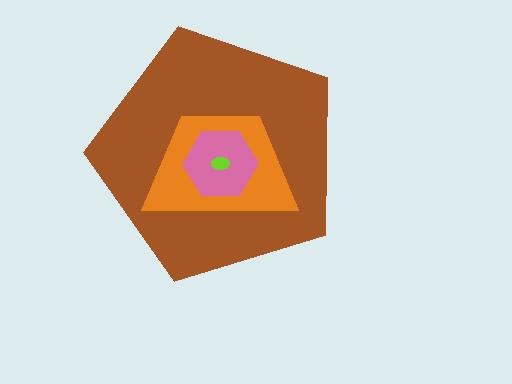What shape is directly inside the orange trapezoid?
The pink hexagon.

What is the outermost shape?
The brown pentagon.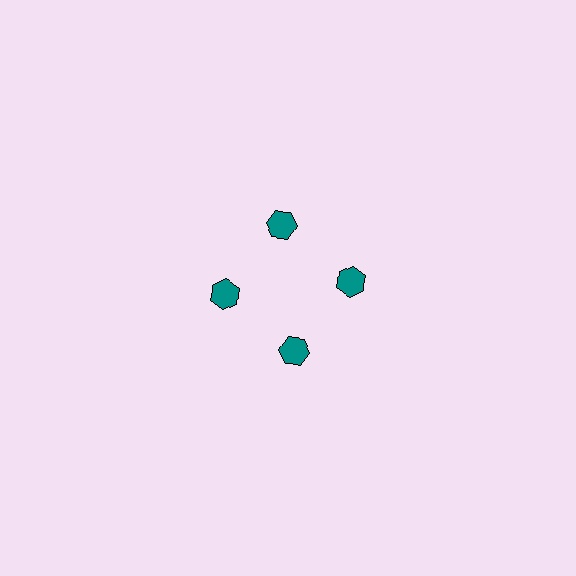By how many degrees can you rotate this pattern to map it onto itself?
The pattern maps onto itself every 90 degrees of rotation.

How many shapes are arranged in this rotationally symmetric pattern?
There are 4 shapes, arranged in 4 groups of 1.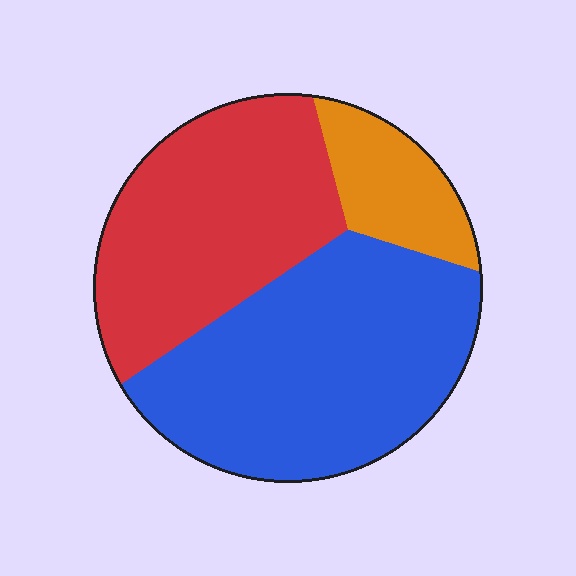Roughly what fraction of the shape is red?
Red takes up between a third and a half of the shape.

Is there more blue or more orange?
Blue.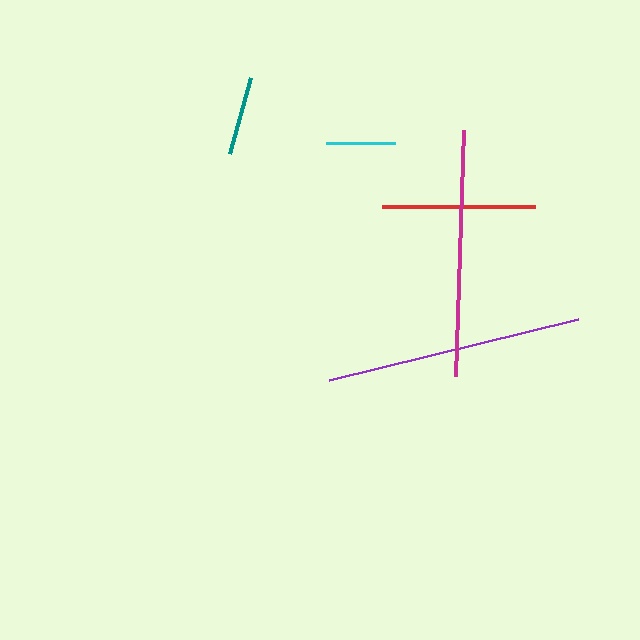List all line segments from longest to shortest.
From longest to shortest: purple, magenta, red, teal, cyan.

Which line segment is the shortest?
The cyan line is the shortest at approximately 69 pixels.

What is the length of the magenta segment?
The magenta segment is approximately 246 pixels long.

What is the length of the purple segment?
The purple segment is approximately 257 pixels long.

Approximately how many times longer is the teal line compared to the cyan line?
The teal line is approximately 1.1 times the length of the cyan line.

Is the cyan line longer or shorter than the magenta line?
The magenta line is longer than the cyan line.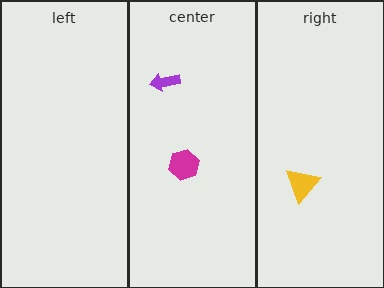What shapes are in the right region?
The yellow triangle.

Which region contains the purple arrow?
The center region.